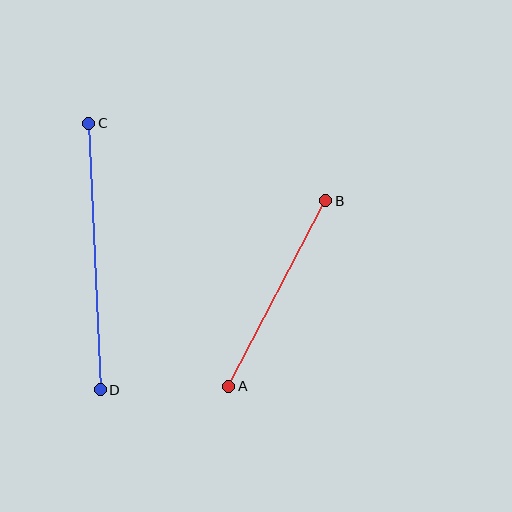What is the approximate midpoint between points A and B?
The midpoint is at approximately (277, 294) pixels.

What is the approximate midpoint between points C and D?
The midpoint is at approximately (95, 256) pixels.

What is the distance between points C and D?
The distance is approximately 267 pixels.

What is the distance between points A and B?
The distance is approximately 209 pixels.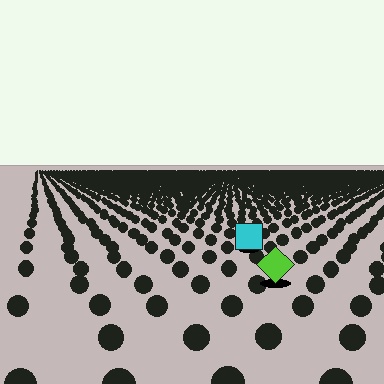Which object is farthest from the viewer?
The cyan square is farthest from the viewer. It appears smaller and the ground texture around it is denser.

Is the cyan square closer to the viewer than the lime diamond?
No. The lime diamond is closer — you can tell from the texture gradient: the ground texture is coarser near it.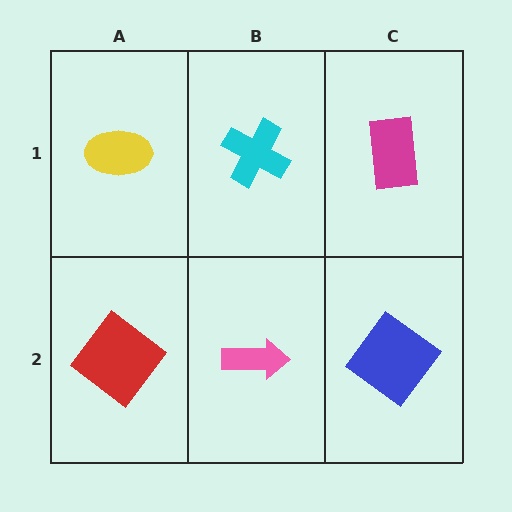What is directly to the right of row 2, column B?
A blue diamond.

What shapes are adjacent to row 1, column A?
A red diamond (row 2, column A), a cyan cross (row 1, column B).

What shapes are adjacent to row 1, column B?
A pink arrow (row 2, column B), a yellow ellipse (row 1, column A), a magenta rectangle (row 1, column C).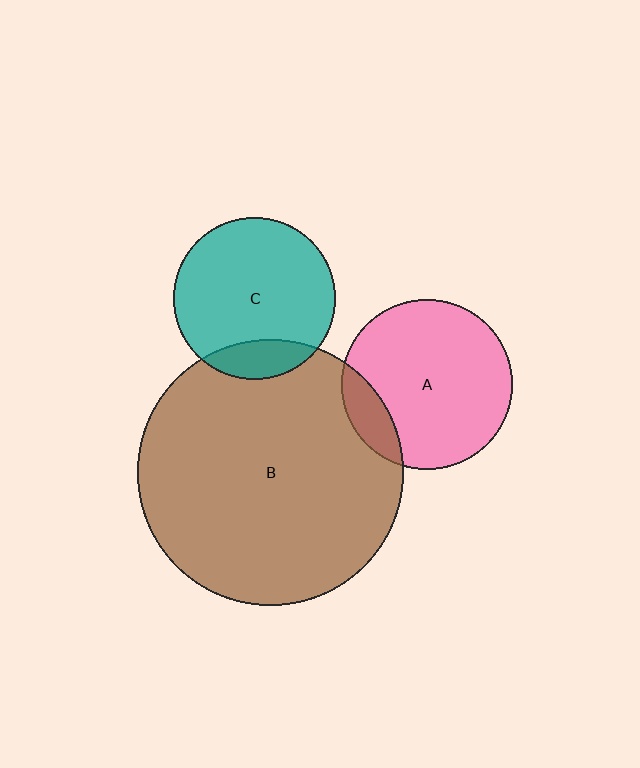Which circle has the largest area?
Circle B (brown).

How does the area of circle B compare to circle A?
Approximately 2.4 times.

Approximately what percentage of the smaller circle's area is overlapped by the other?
Approximately 15%.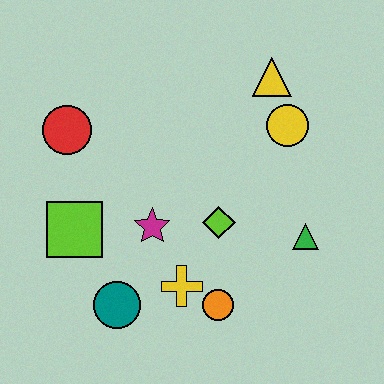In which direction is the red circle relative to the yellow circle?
The red circle is to the left of the yellow circle.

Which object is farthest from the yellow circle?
The teal circle is farthest from the yellow circle.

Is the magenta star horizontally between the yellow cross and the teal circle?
Yes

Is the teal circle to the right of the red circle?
Yes